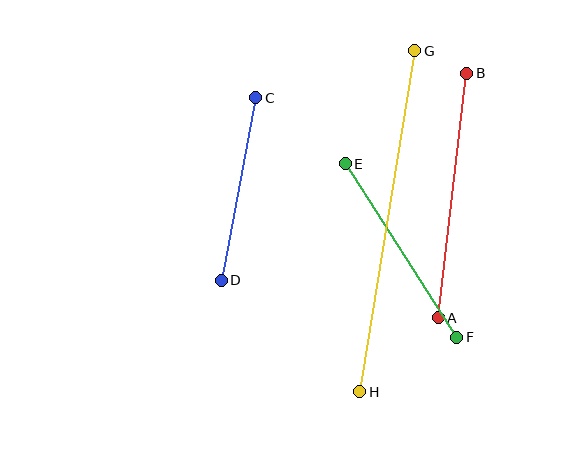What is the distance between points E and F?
The distance is approximately 206 pixels.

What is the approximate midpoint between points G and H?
The midpoint is at approximately (387, 221) pixels.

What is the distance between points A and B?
The distance is approximately 246 pixels.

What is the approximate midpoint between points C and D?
The midpoint is at approximately (238, 189) pixels.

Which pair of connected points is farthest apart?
Points G and H are farthest apart.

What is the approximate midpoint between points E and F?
The midpoint is at approximately (401, 251) pixels.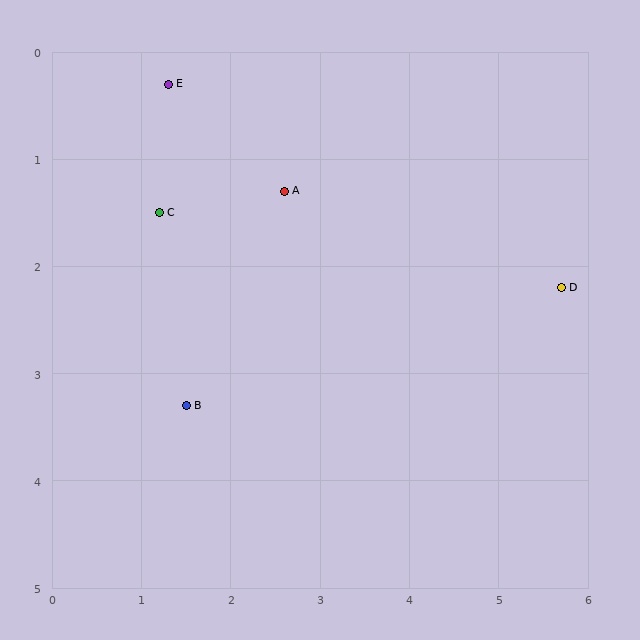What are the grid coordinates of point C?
Point C is at approximately (1.2, 1.5).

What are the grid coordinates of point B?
Point B is at approximately (1.5, 3.3).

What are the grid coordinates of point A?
Point A is at approximately (2.6, 1.3).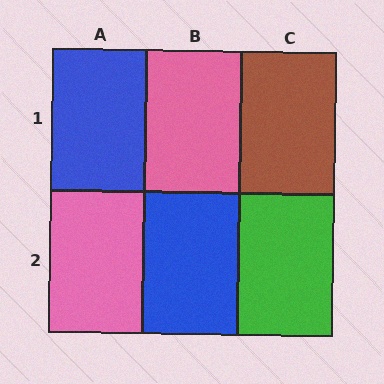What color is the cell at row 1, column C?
Brown.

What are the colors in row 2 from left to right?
Pink, blue, green.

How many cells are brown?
1 cell is brown.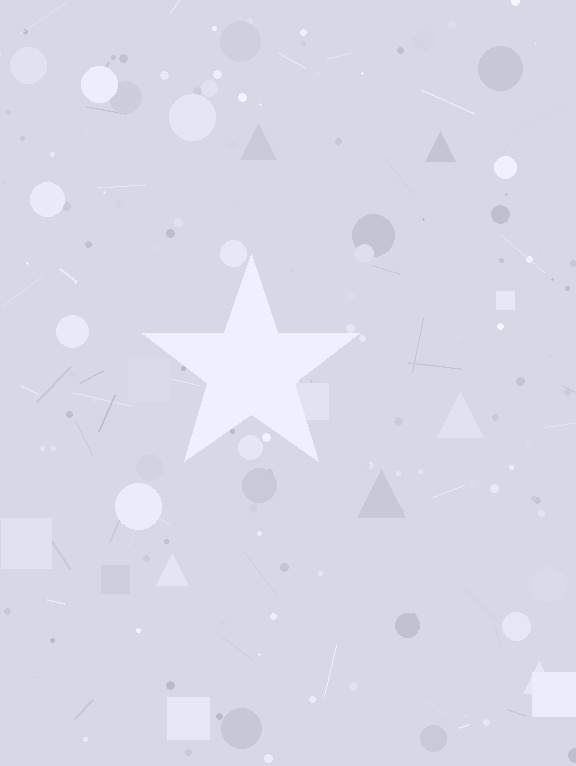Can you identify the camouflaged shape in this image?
The camouflaged shape is a star.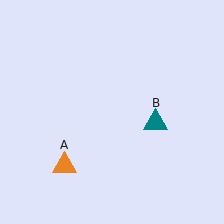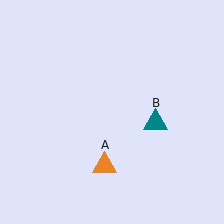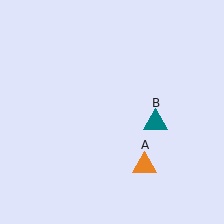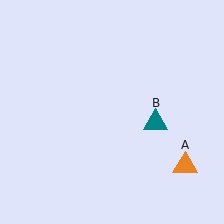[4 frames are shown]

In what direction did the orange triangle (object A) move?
The orange triangle (object A) moved right.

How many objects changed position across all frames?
1 object changed position: orange triangle (object A).